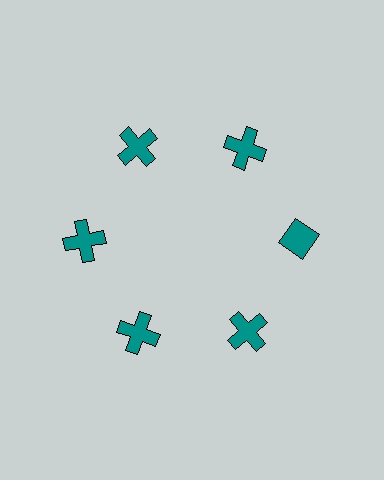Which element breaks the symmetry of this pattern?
The teal diamond at roughly the 3 o'clock position breaks the symmetry. All other shapes are teal crosses.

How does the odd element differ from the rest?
It has a different shape: diamond instead of cross.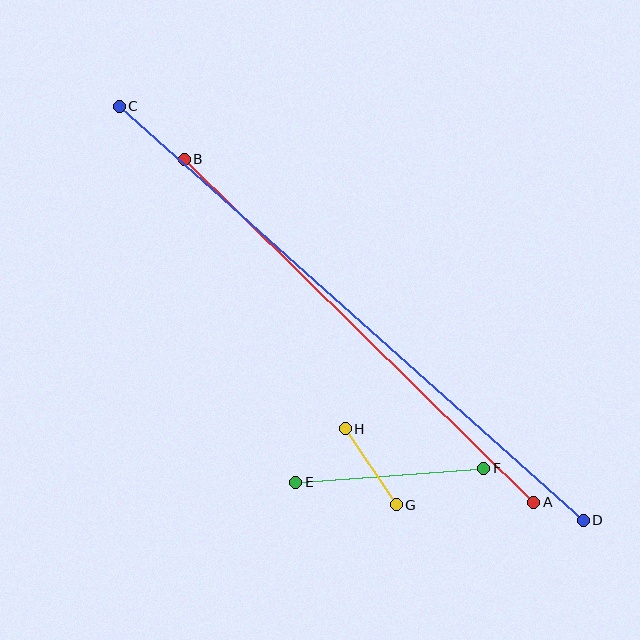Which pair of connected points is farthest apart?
Points C and D are farthest apart.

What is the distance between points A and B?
The distance is approximately 490 pixels.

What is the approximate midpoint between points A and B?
The midpoint is at approximately (359, 331) pixels.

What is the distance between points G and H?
The distance is approximately 91 pixels.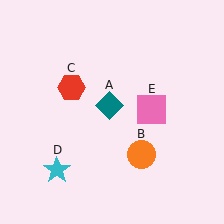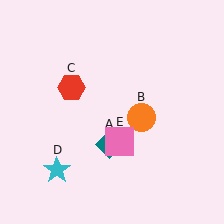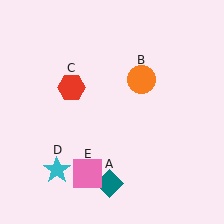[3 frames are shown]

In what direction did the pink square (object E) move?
The pink square (object E) moved down and to the left.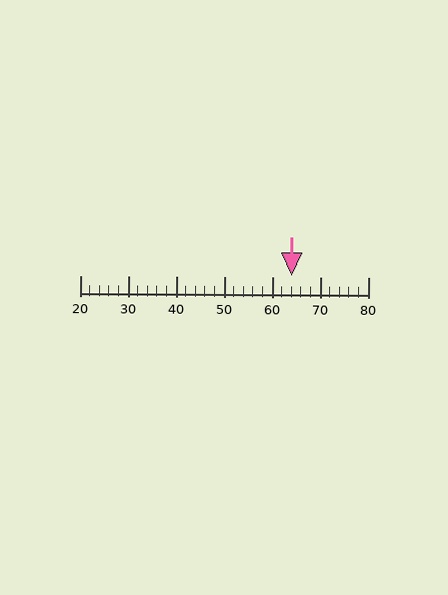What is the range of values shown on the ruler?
The ruler shows values from 20 to 80.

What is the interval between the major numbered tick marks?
The major tick marks are spaced 10 units apart.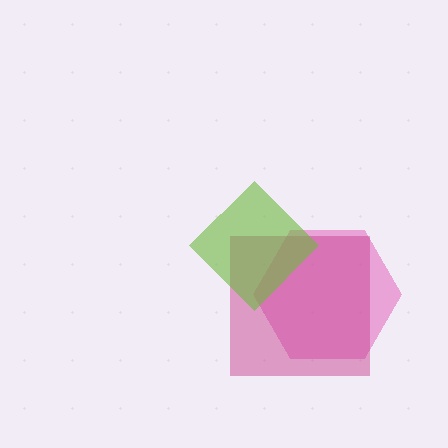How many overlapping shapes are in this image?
There are 3 overlapping shapes in the image.